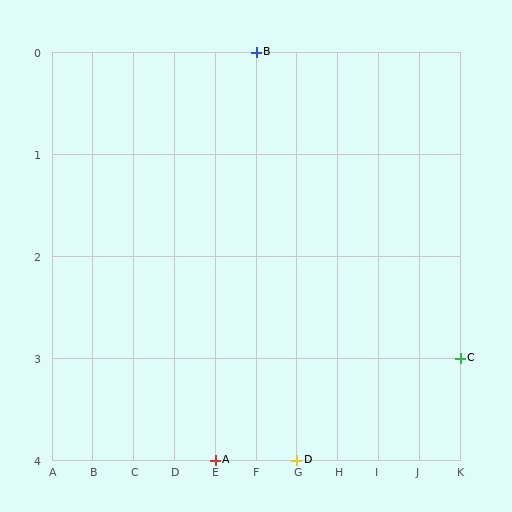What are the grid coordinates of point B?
Point B is at grid coordinates (F, 0).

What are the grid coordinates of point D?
Point D is at grid coordinates (G, 4).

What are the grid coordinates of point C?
Point C is at grid coordinates (K, 3).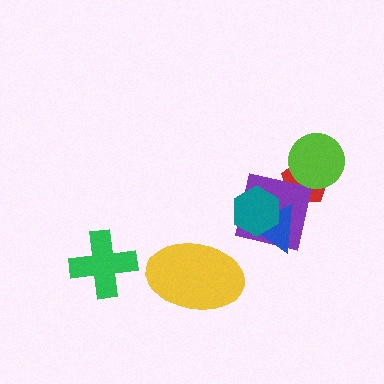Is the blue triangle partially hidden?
Yes, it is partially covered by another shape.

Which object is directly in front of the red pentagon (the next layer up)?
The purple square is directly in front of the red pentagon.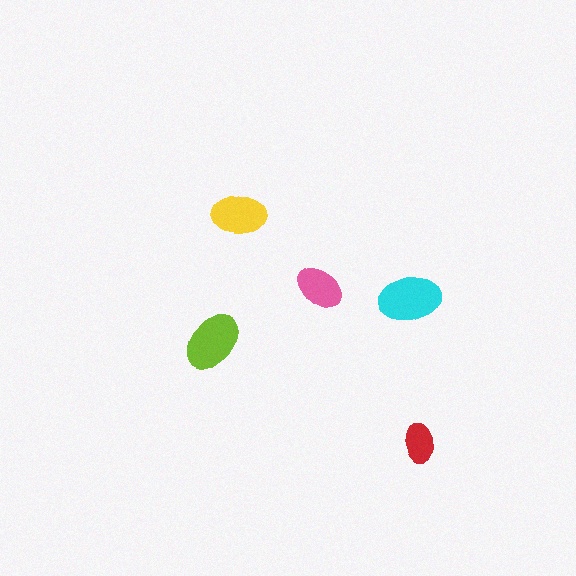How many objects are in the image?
There are 5 objects in the image.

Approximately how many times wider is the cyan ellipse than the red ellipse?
About 1.5 times wider.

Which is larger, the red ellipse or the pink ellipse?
The pink one.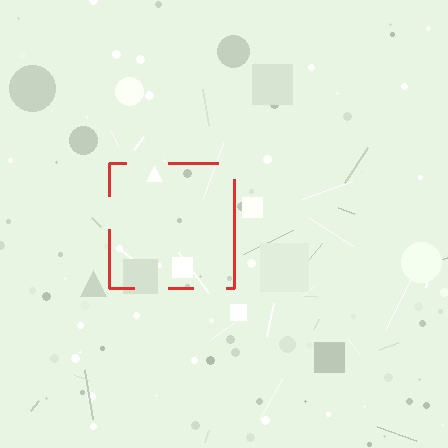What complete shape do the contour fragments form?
The contour fragments form a square.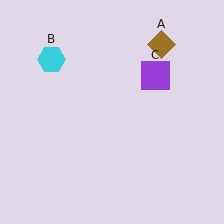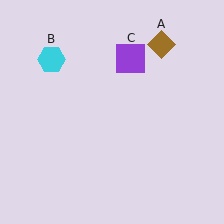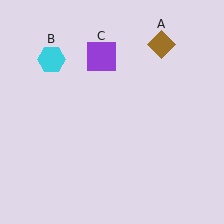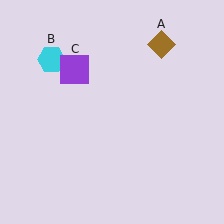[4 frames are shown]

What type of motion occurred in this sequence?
The purple square (object C) rotated counterclockwise around the center of the scene.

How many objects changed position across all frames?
1 object changed position: purple square (object C).